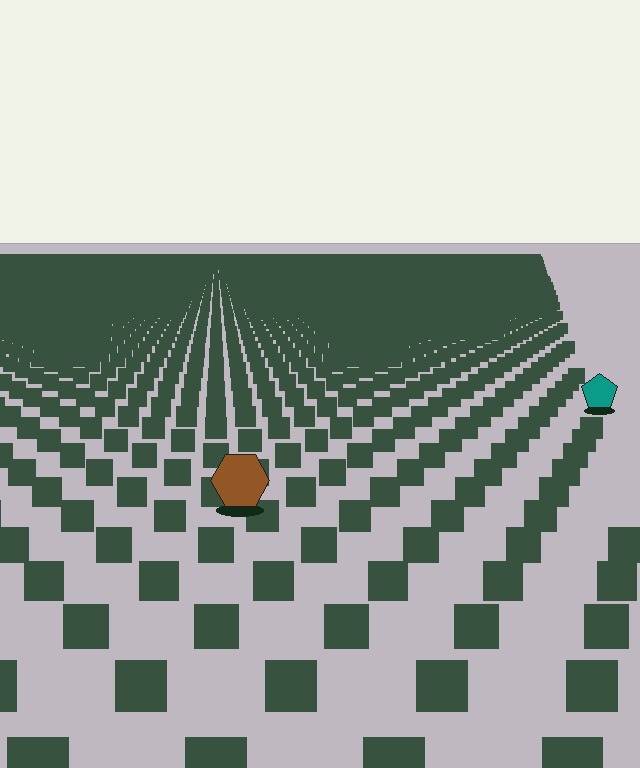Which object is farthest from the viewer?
The teal pentagon is farthest from the viewer. It appears smaller and the ground texture around it is denser.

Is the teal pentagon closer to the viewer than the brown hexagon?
No. The brown hexagon is closer — you can tell from the texture gradient: the ground texture is coarser near it.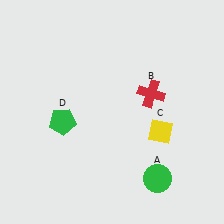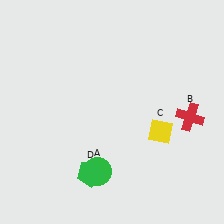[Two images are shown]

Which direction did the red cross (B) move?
The red cross (B) moved right.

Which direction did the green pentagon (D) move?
The green pentagon (D) moved down.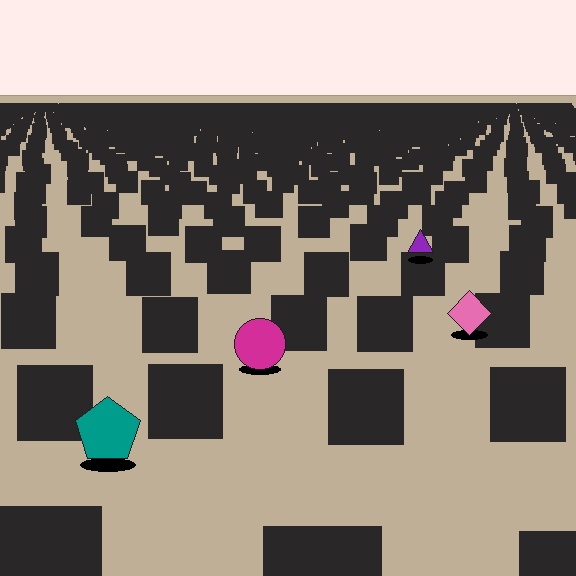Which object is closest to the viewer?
The teal pentagon is closest. The texture marks near it are larger and more spread out.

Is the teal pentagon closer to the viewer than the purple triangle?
Yes. The teal pentagon is closer — you can tell from the texture gradient: the ground texture is coarser near it.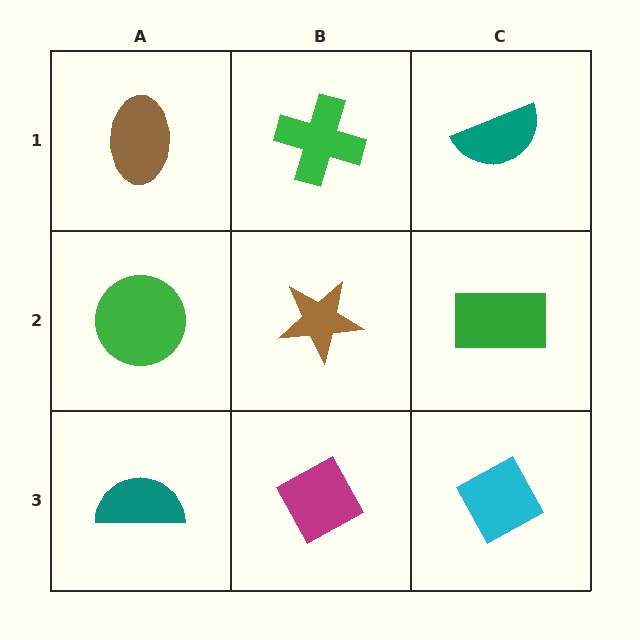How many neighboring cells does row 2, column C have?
3.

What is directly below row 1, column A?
A green circle.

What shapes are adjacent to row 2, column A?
A brown ellipse (row 1, column A), a teal semicircle (row 3, column A), a brown star (row 2, column B).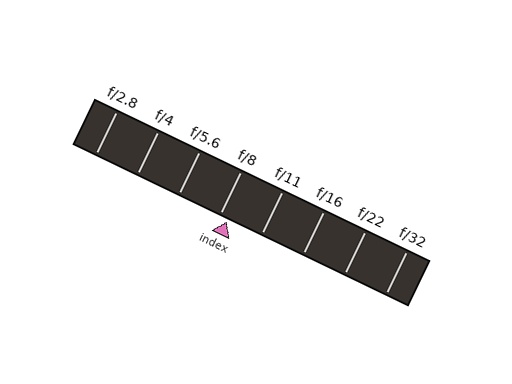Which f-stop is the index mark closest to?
The index mark is closest to f/8.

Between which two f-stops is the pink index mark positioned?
The index mark is between f/8 and f/11.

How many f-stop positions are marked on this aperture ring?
There are 8 f-stop positions marked.